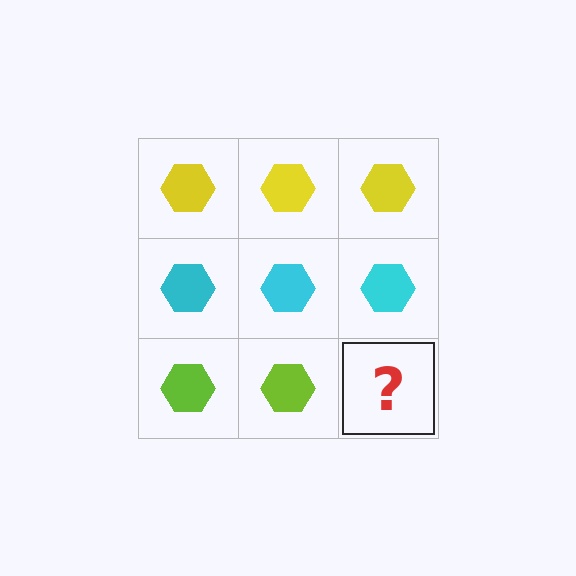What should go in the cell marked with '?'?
The missing cell should contain a lime hexagon.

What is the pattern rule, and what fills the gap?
The rule is that each row has a consistent color. The gap should be filled with a lime hexagon.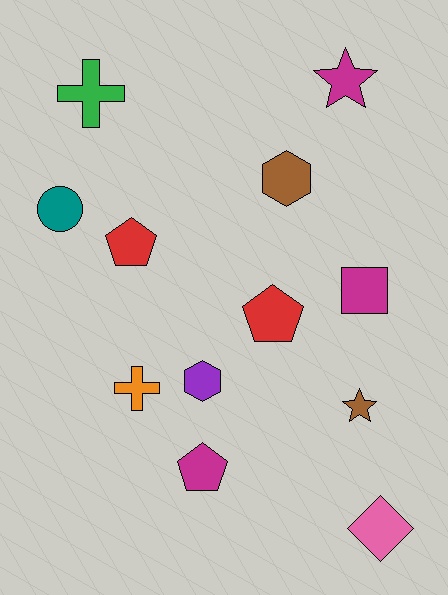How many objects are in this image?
There are 12 objects.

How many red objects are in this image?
There are 2 red objects.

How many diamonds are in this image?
There is 1 diamond.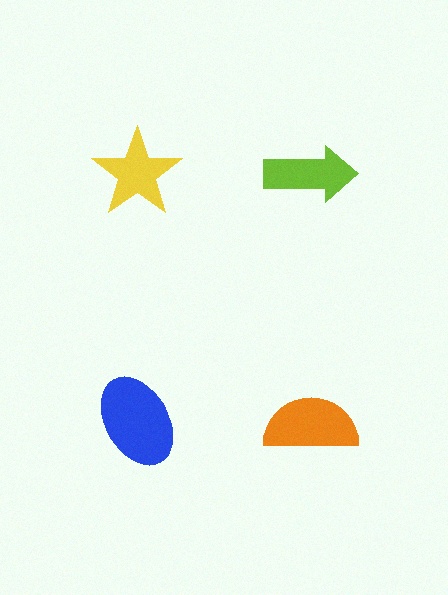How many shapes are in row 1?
2 shapes.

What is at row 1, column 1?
A yellow star.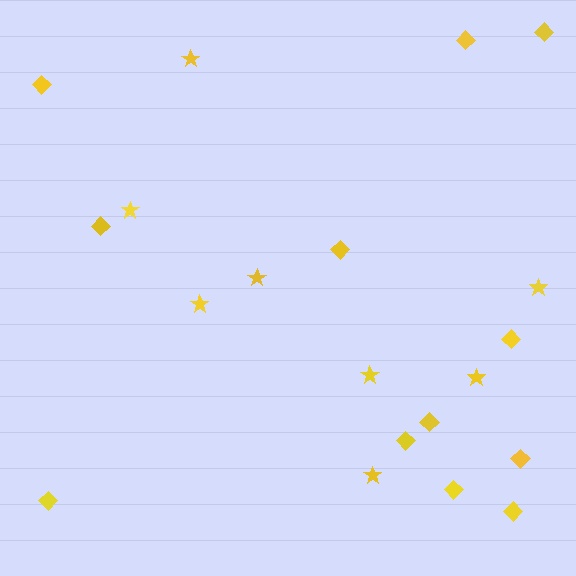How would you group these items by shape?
There are 2 groups: one group of diamonds (12) and one group of stars (8).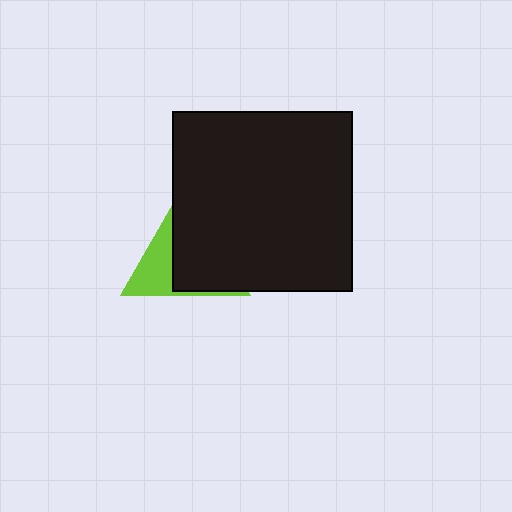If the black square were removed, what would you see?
You would see the complete lime triangle.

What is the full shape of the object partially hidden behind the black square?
The partially hidden object is a lime triangle.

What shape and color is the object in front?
The object in front is a black square.